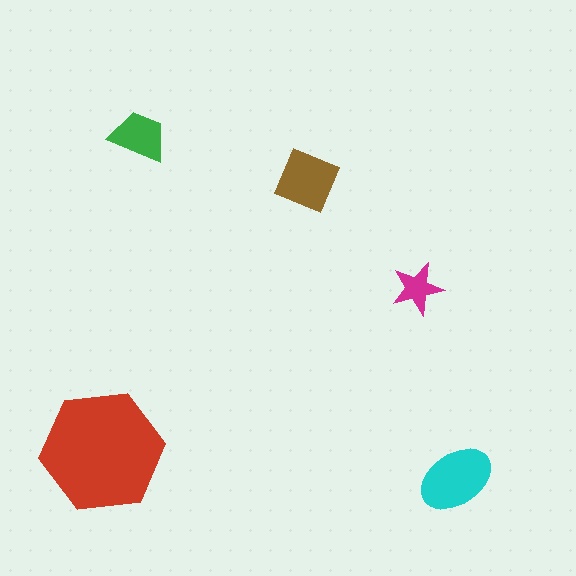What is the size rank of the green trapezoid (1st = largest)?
4th.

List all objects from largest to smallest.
The red hexagon, the cyan ellipse, the brown square, the green trapezoid, the magenta star.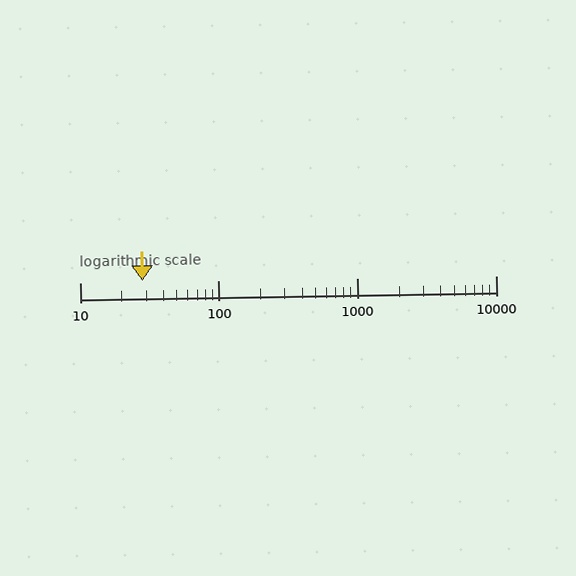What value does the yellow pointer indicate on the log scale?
The pointer indicates approximately 28.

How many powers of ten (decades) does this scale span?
The scale spans 3 decades, from 10 to 10000.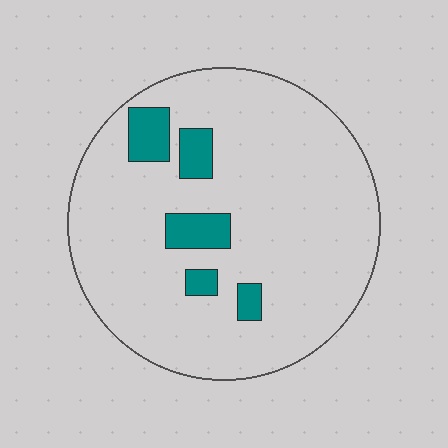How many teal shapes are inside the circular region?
5.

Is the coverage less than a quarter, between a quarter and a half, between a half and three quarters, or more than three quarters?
Less than a quarter.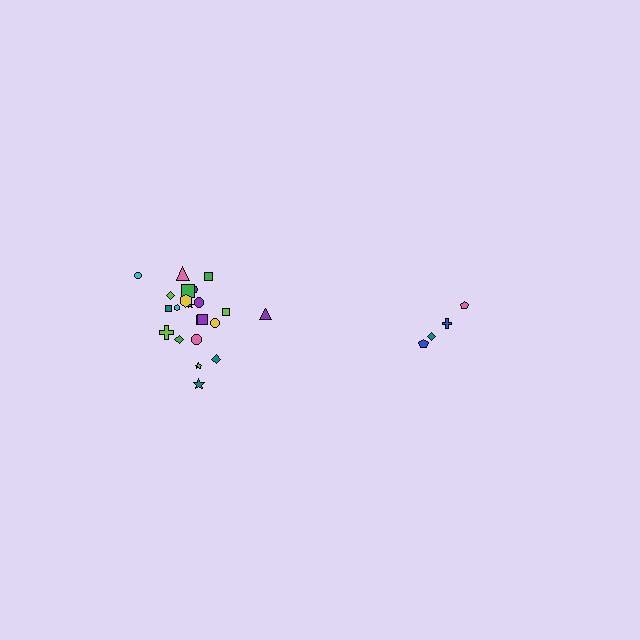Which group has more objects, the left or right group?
The left group.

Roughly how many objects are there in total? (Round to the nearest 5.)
Roughly 25 objects in total.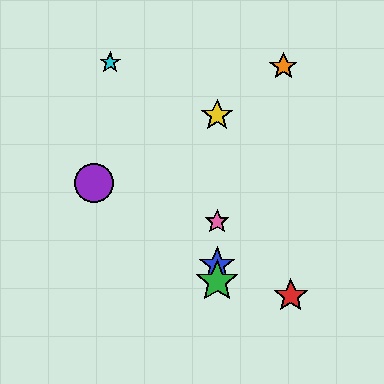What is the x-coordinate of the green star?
The green star is at x≈217.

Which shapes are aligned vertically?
The blue star, the green star, the yellow star, the pink star are aligned vertically.